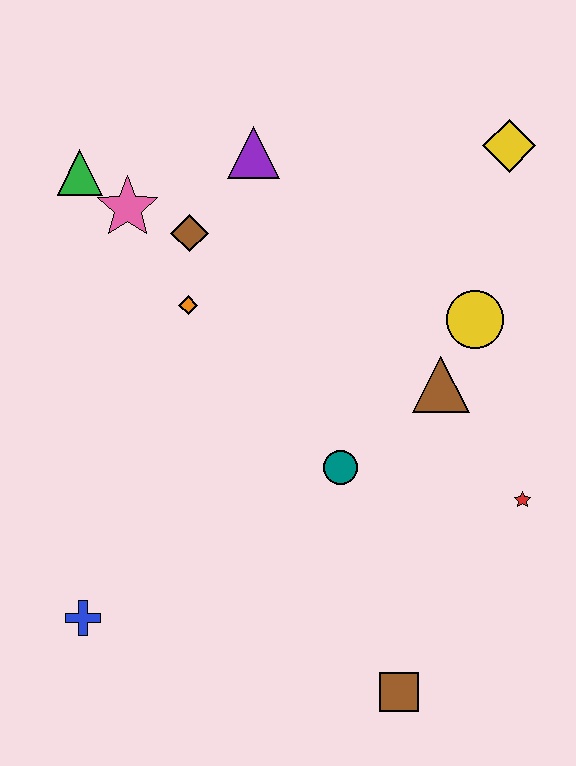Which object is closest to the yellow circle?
The brown triangle is closest to the yellow circle.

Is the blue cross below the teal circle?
Yes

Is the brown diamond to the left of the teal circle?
Yes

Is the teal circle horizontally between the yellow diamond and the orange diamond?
Yes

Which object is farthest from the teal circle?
The green triangle is farthest from the teal circle.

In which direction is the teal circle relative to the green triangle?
The teal circle is below the green triangle.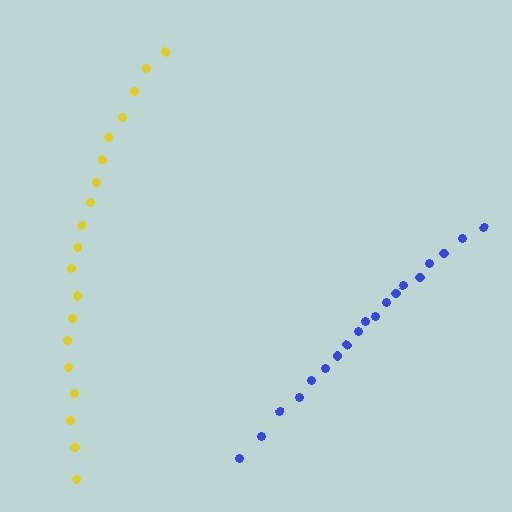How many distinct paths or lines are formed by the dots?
There are 2 distinct paths.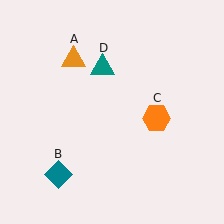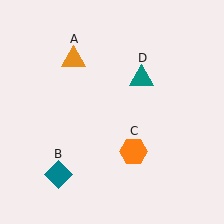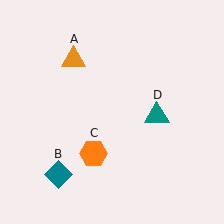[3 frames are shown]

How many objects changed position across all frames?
2 objects changed position: orange hexagon (object C), teal triangle (object D).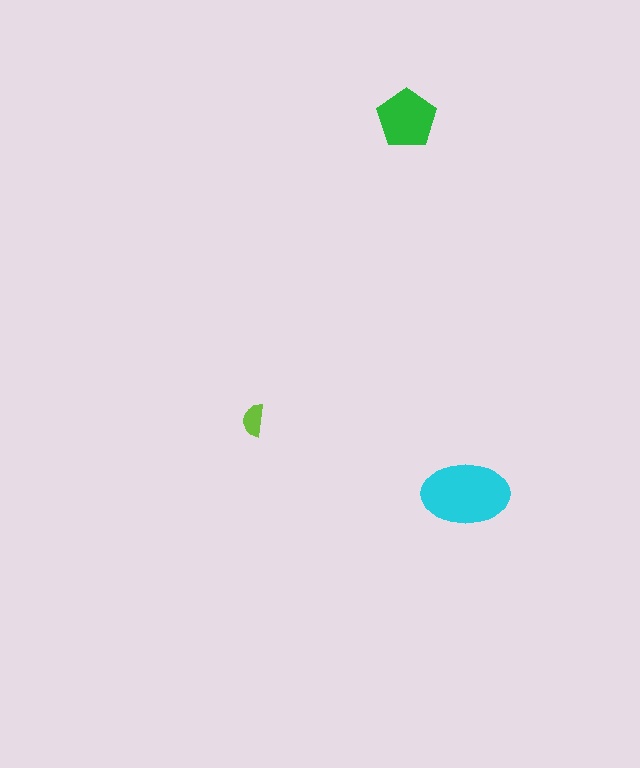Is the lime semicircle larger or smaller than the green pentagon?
Smaller.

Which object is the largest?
The cyan ellipse.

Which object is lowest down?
The cyan ellipse is bottommost.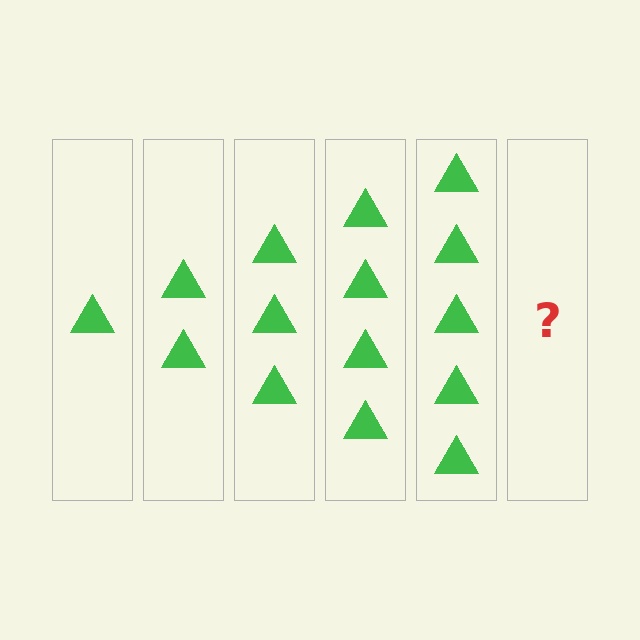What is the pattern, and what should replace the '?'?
The pattern is that each step adds one more triangle. The '?' should be 6 triangles.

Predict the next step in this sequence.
The next step is 6 triangles.